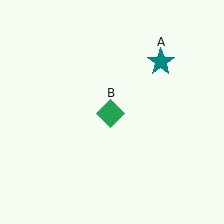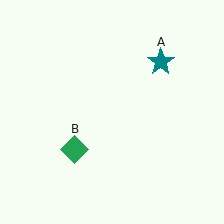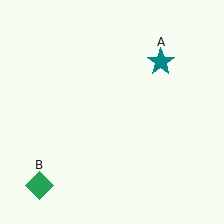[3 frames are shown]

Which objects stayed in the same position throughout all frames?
Teal star (object A) remained stationary.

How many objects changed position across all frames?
1 object changed position: green diamond (object B).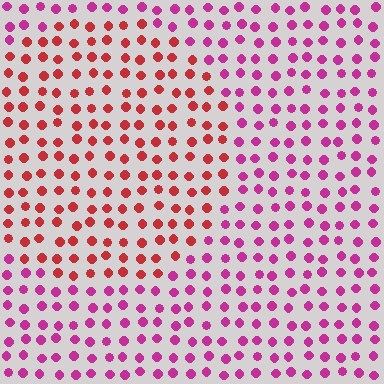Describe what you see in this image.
The image is filled with small magenta elements in a uniform arrangement. A circle-shaped region is visible where the elements are tinted to a slightly different hue, forming a subtle color boundary.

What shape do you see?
I see a circle.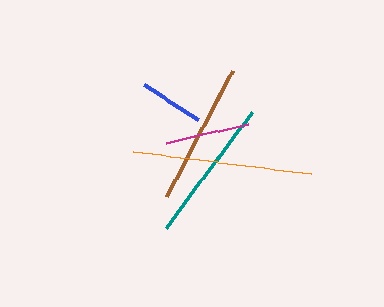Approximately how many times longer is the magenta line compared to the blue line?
The magenta line is approximately 1.3 times the length of the blue line.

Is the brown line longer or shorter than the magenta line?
The brown line is longer than the magenta line.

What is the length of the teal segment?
The teal segment is approximately 144 pixels long.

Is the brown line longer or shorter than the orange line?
The orange line is longer than the brown line.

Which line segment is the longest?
The orange line is the longest at approximately 180 pixels.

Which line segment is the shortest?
The blue line is the shortest at approximately 63 pixels.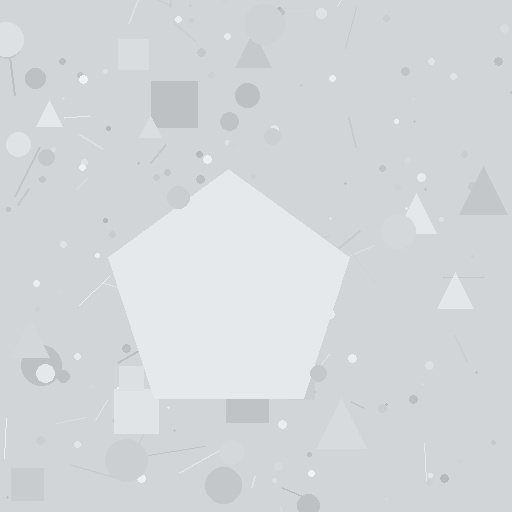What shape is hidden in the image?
A pentagon is hidden in the image.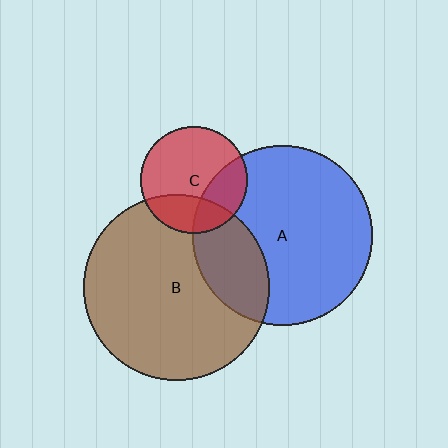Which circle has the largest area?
Circle B (brown).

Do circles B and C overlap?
Yes.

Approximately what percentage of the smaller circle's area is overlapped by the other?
Approximately 25%.